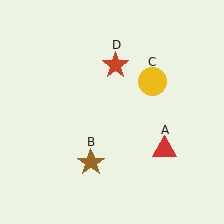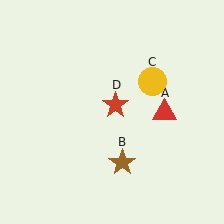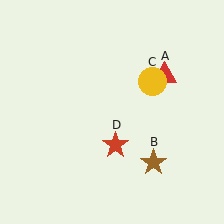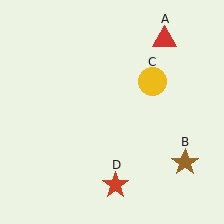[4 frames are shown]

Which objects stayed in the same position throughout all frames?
Yellow circle (object C) remained stationary.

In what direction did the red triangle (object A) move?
The red triangle (object A) moved up.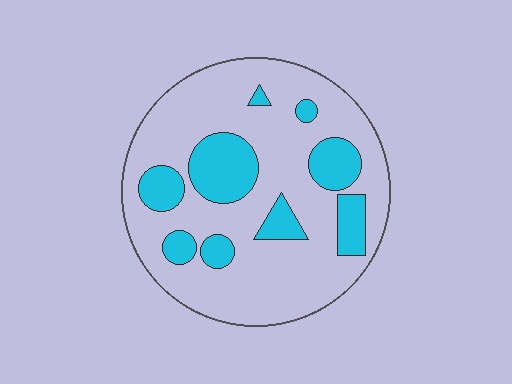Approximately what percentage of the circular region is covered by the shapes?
Approximately 25%.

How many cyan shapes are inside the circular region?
9.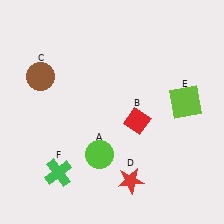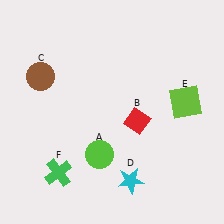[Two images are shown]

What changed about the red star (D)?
In Image 1, D is red. In Image 2, it changed to cyan.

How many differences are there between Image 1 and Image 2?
There is 1 difference between the two images.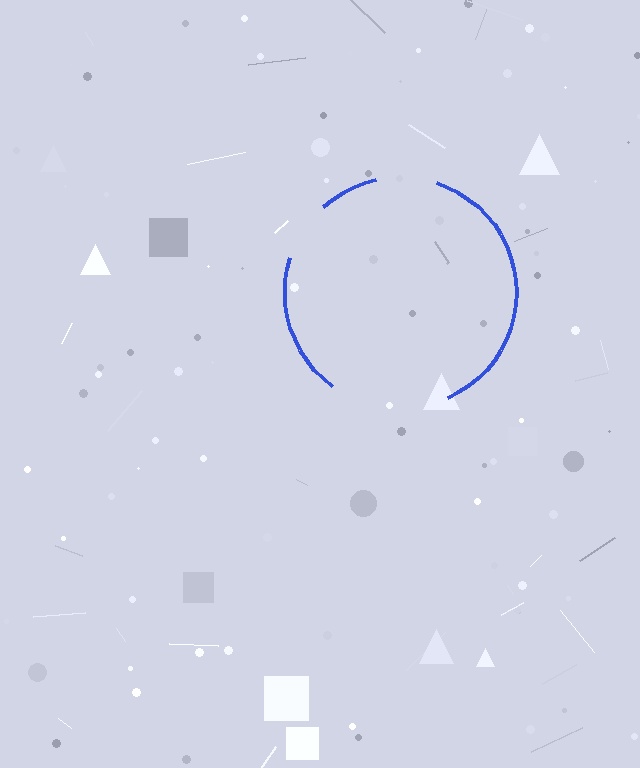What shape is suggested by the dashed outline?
The dashed outline suggests a circle.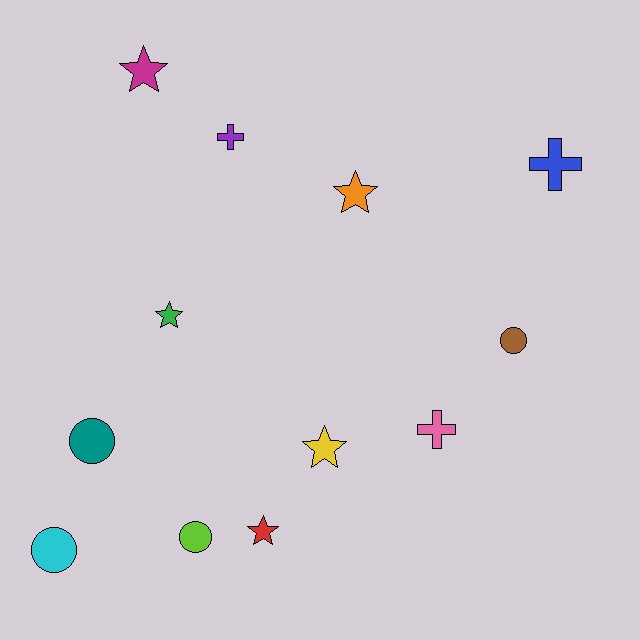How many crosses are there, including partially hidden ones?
There are 3 crosses.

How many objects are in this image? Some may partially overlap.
There are 12 objects.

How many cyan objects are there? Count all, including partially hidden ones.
There is 1 cyan object.